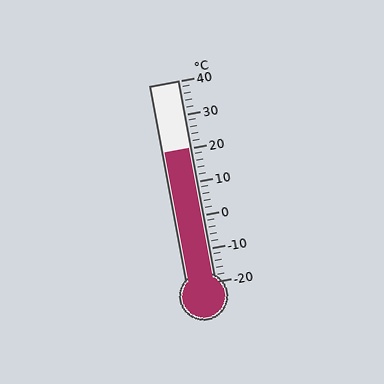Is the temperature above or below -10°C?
The temperature is above -10°C.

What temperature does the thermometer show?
The thermometer shows approximately 20°C.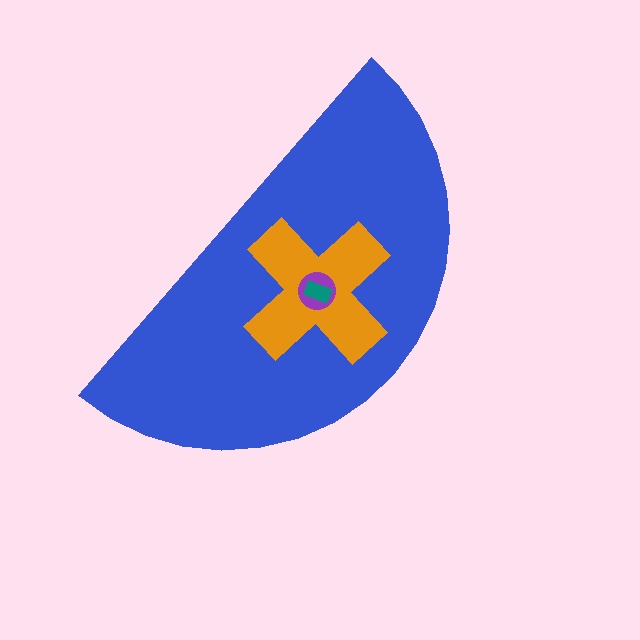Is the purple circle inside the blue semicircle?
Yes.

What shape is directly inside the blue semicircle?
The orange cross.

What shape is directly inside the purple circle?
The teal rectangle.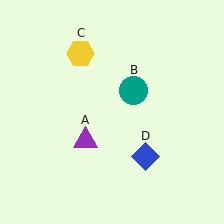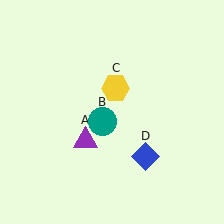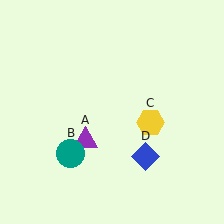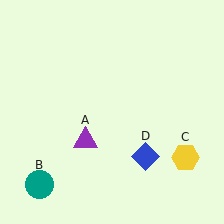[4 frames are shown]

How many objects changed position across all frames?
2 objects changed position: teal circle (object B), yellow hexagon (object C).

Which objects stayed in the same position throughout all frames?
Purple triangle (object A) and blue diamond (object D) remained stationary.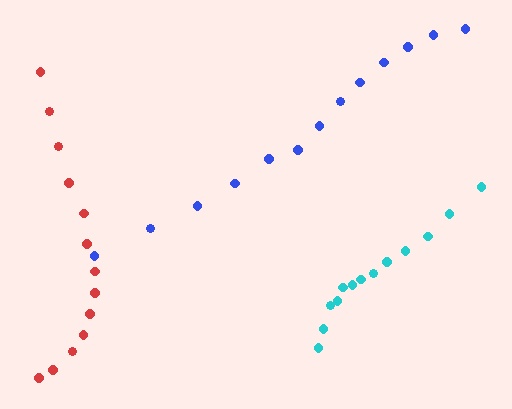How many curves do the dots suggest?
There are 3 distinct paths.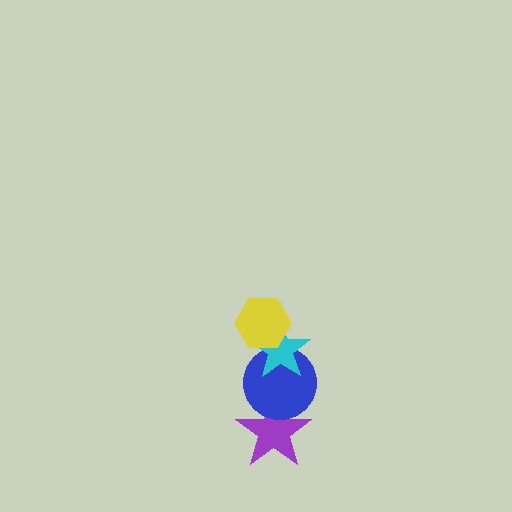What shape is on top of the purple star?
The blue circle is on top of the purple star.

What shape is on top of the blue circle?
The cyan star is on top of the blue circle.